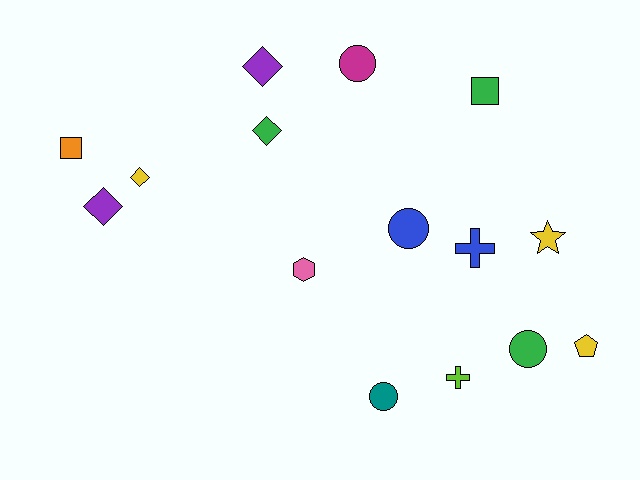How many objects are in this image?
There are 15 objects.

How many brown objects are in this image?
There are no brown objects.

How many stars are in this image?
There is 1 star.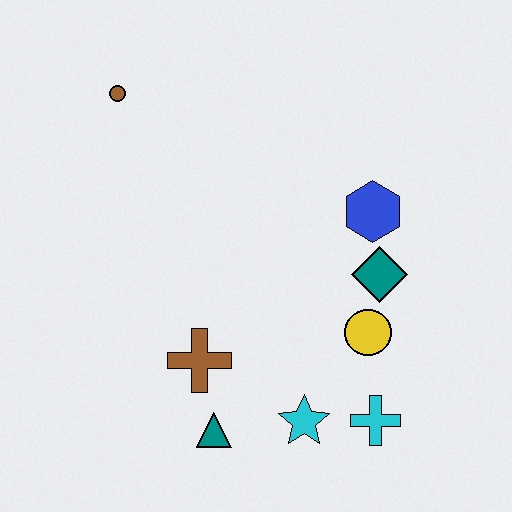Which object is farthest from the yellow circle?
The brown circle is farthest from the yellow circle.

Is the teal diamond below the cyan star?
No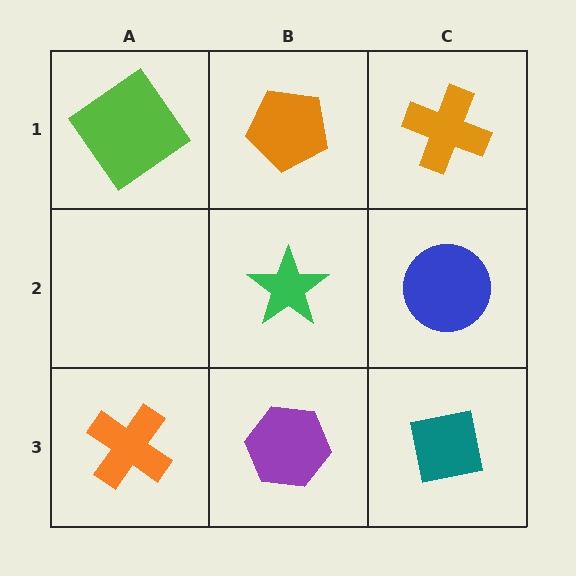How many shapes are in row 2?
2 shapes.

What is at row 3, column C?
A teal square.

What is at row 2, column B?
A green star.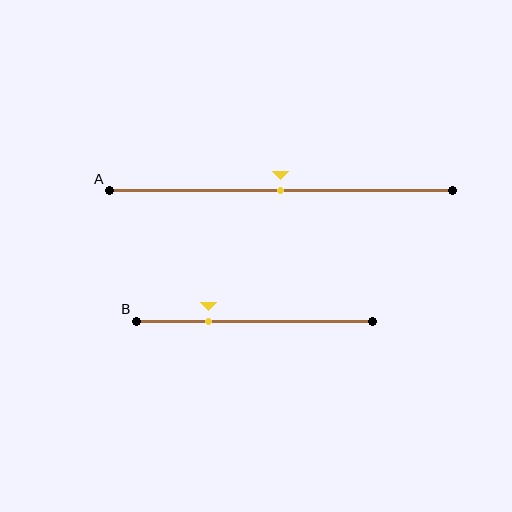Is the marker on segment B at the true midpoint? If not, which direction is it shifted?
No, the marker on segment B is shifted to the left by about 20% of the segment length.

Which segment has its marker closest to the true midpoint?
Segment A has its marker closest to the true midpoint.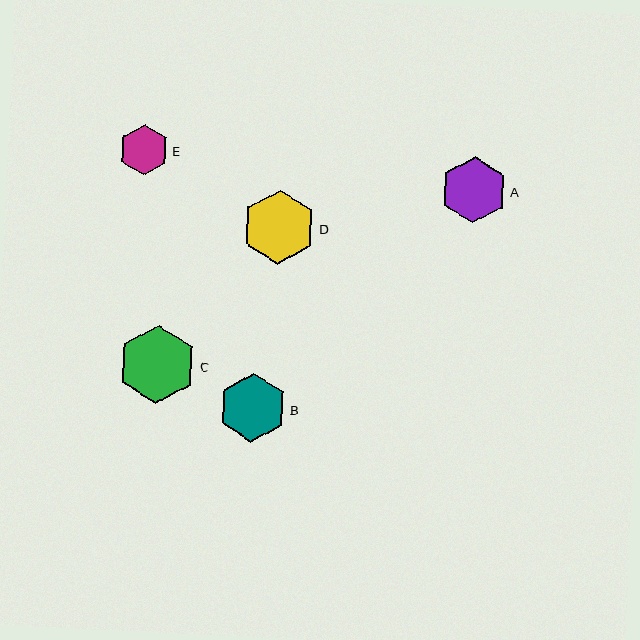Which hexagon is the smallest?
Hexagon E is the smallest with a size of approximately 50 pixels.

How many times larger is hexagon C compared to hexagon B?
Hexagon C is approximately 1.1 times the size of hexagon B.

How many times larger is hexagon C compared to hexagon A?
Hexagon C is approximately 1.2 times the size of hexagon A.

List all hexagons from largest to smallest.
From largest to smallest: C, D, B, A, E.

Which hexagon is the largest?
Hexagon C is the largest with a size of approximately 78 pixels.